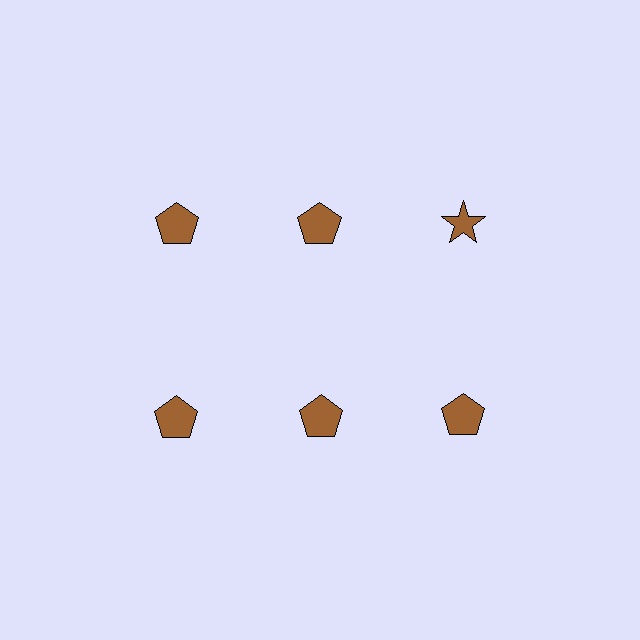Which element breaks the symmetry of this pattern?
The brown star in the top row, center column breaks the symmetry. All other shapes are brown pentagons.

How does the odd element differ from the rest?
It has a different shape: star instead of pentagon.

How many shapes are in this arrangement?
There are 6 shapes arranged in a grid pattern.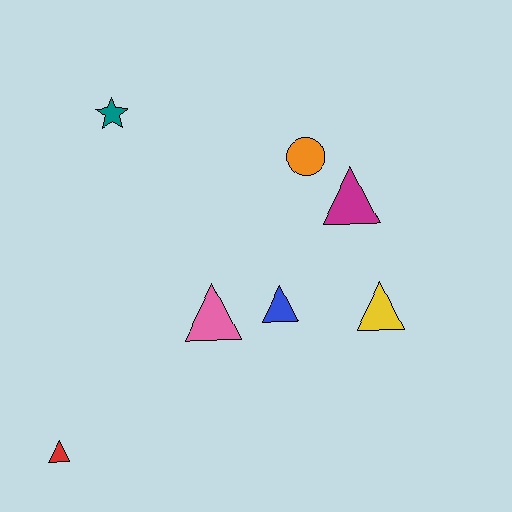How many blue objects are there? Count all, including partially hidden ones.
There is 1 blue object.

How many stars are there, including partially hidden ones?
There is 1 star.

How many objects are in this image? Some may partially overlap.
There are 7 objects.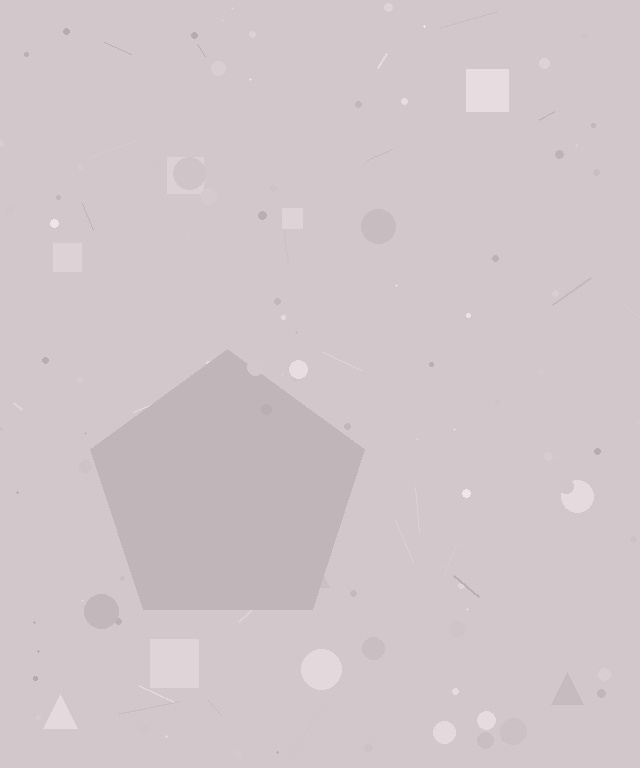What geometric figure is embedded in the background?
A pentagon is embedded in the background.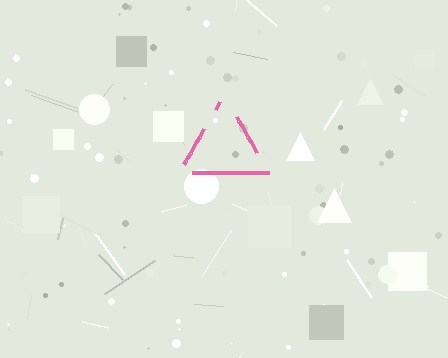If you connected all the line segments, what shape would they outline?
They would outline a triangle.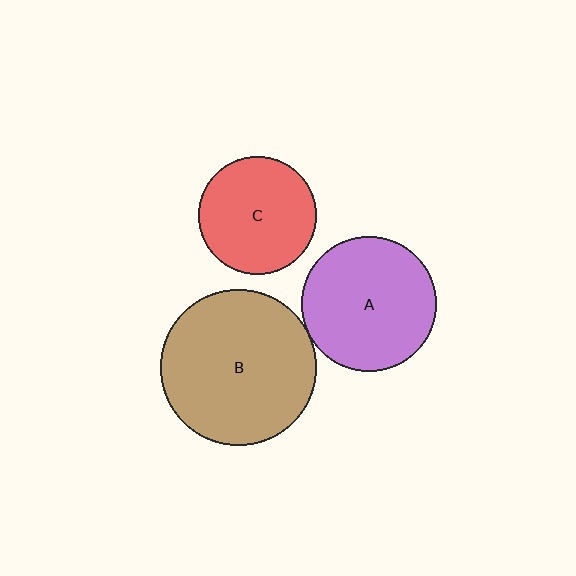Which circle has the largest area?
Circle B (brown).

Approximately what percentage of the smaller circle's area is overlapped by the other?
Approximately 5%.